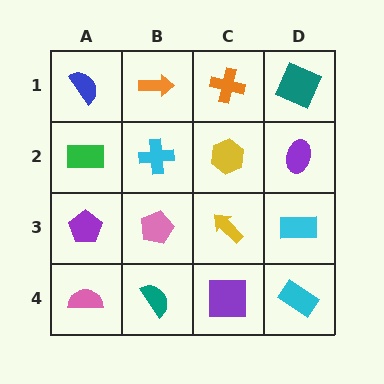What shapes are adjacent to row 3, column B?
A cyan cross (row 2, column B), a teal semicircle (row 4, column B), a purple pentagon (row 3, column A), a yellow arrow (row 3, column C).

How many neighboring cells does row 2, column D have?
3.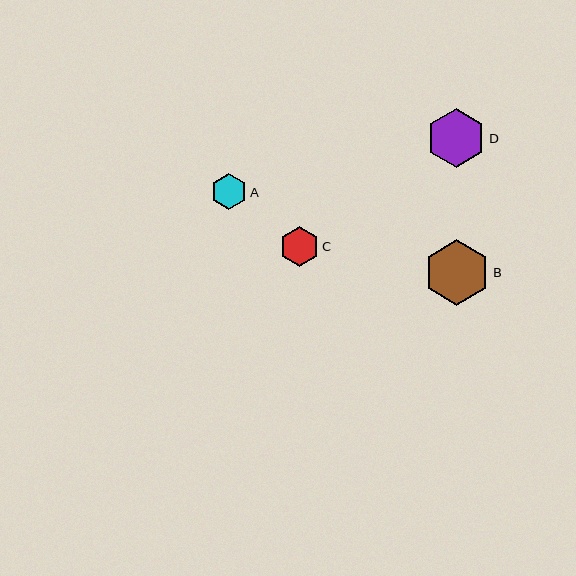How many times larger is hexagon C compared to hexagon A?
Hexagon C is approximately 1.1 times the size of hexagon A.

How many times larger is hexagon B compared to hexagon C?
Hexagon B is approximately 1.6 times the size of hexagon C.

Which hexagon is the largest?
Hexagon B is the largest with a size of approximately 66 pixels.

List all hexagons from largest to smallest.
From largest to smallest: B, D, C, A.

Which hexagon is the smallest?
Hexagon A is the smallest with a size of approximately 36 pixels.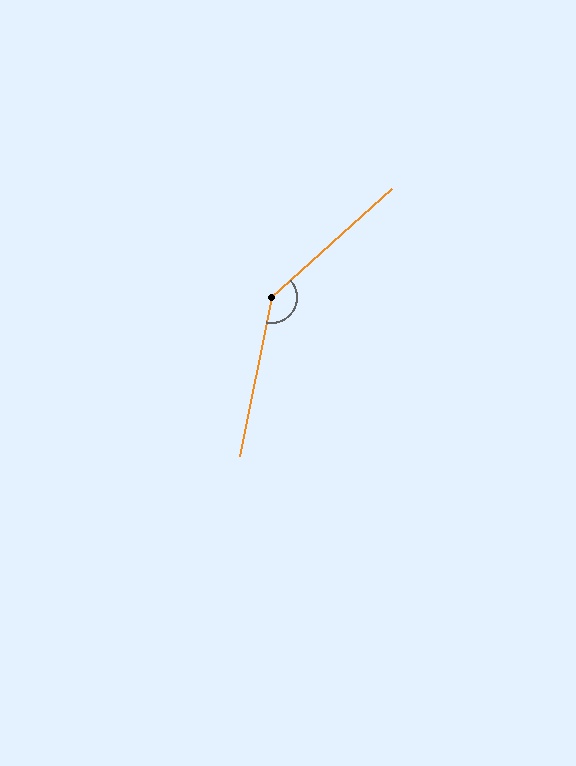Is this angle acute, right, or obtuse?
It is obtuse.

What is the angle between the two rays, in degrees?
Approximately 143 degrees.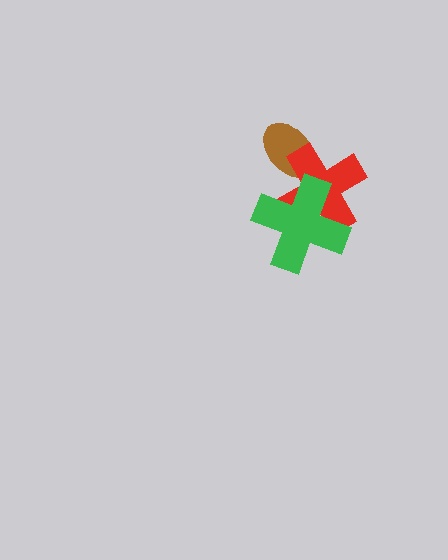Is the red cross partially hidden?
Yes, it is partially covered by another shape.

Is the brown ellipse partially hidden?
Yes, it is partially covered by another shape.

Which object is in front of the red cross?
The green cross is in front of the red cross.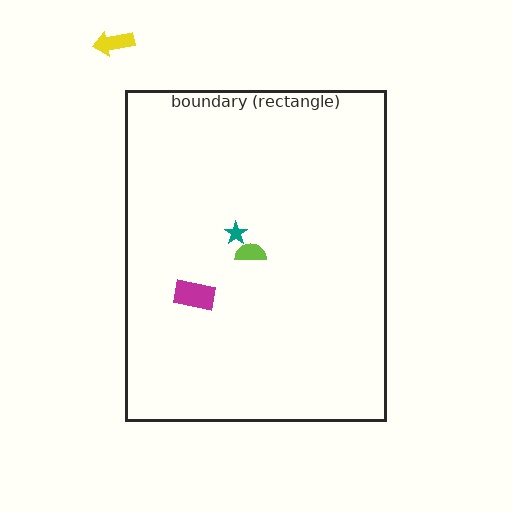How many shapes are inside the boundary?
3 inside, 1 outside.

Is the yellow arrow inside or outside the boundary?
Outside.